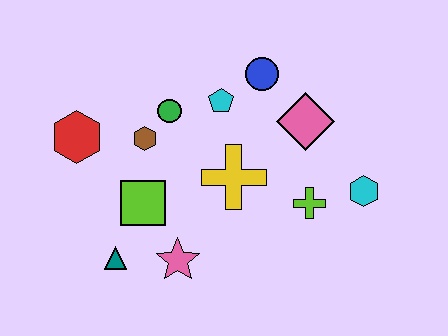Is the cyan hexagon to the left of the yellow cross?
No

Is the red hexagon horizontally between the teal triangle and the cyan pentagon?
No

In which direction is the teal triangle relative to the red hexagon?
The teal triangle is below the red hexagon.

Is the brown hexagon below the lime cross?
No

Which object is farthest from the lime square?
The cyan hexagon is farthest from the lime square.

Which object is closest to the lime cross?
The cyan hexagon is closest to the lime cross.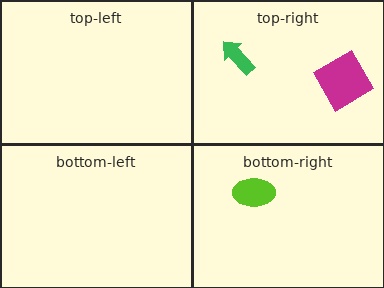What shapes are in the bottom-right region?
The lime ellipse.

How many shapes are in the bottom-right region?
1.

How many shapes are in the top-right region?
2.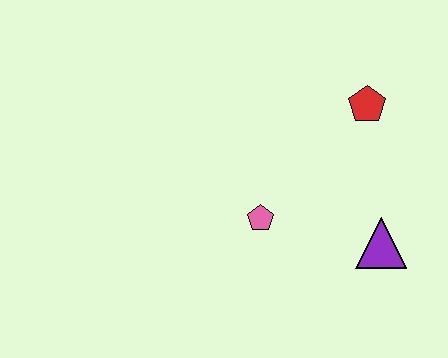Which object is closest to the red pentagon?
The purple triangle is closest to the red pentagon.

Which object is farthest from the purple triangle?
The red pentagon is farthest from the purple triangle.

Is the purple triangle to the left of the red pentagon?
No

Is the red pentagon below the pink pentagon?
No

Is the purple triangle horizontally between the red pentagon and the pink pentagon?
No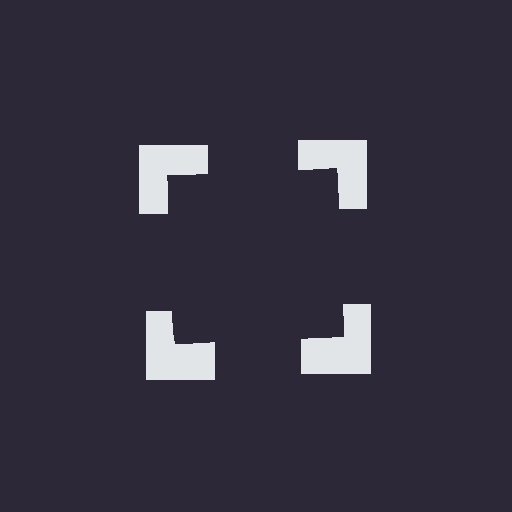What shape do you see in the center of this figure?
An illusory square — its edges are inferred from the aligned wedge cuts in the notched squares, not physically drawn.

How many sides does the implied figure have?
4 sides.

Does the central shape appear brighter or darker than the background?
It typically appears slightly darker than the background, even though no actual brightness change is drawn.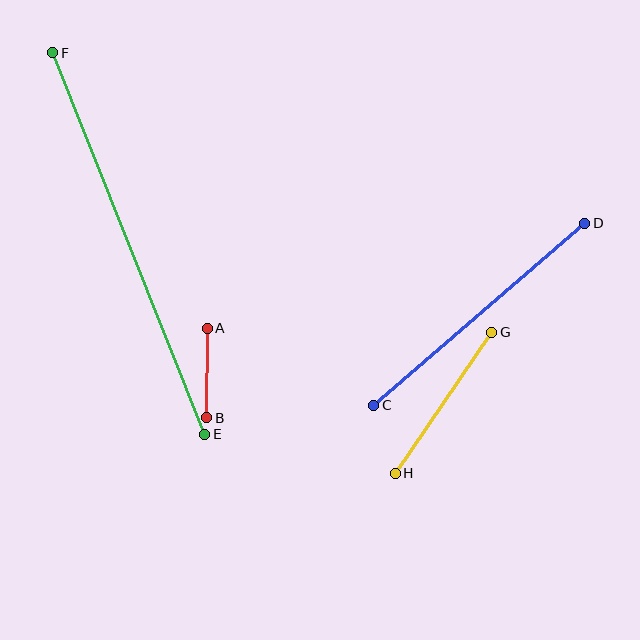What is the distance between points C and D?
The distance is approximately 279 pixels.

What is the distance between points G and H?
The distance is approximately 171 pixels.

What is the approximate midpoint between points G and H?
The midpoint is at approximately (443, 403) pixels.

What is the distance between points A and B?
The distance is approximately 89 pixels.